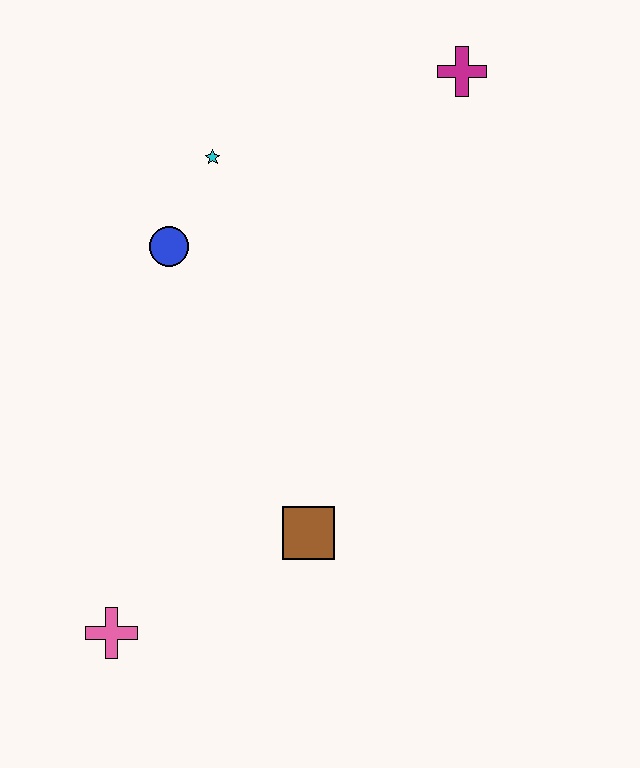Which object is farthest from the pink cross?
The magenta cross is farthest from the pink cross.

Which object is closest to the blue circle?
The cyan star is closest to the blue circle.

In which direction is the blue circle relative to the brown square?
The blue circle is above the brown square.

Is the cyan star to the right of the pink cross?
Yes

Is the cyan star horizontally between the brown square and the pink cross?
Yes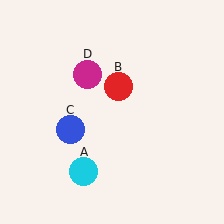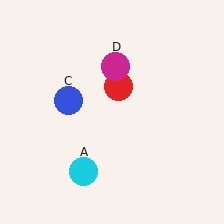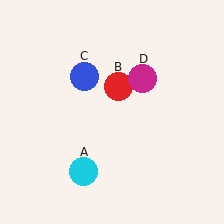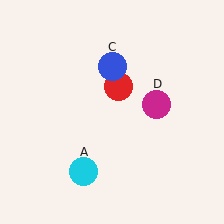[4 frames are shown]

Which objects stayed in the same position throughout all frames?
Cyan circle (object A) and red circle (object B) remained stationary.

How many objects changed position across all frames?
2 objects changed position: blue circle (object C), magenta circle (object D).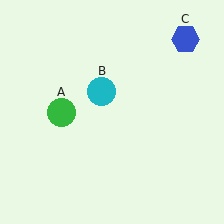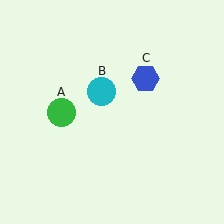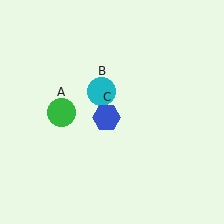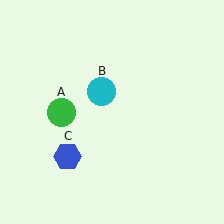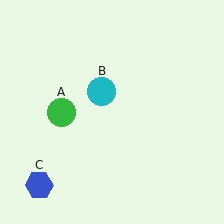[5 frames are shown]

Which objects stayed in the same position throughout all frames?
Green circle (object A) and cyan circle (object B) remained stationary.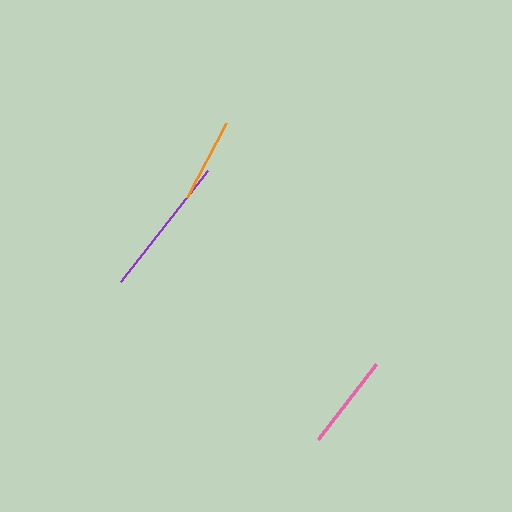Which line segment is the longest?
The purple line is the longest at approximately 141 pixels.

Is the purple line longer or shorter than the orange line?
The purple line is longer than the orange line.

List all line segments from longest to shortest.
From longest to shortest: purple, pink, orange.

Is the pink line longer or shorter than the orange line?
The pink line is longer than the orange line.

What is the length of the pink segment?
The pink segment is approximately 95 pixels long.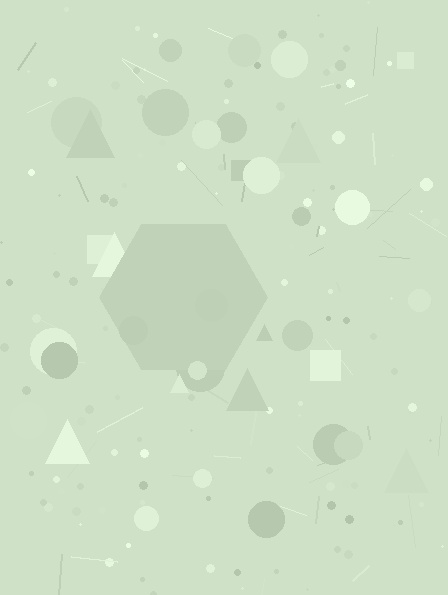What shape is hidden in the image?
A hexagon is hidden in the image.